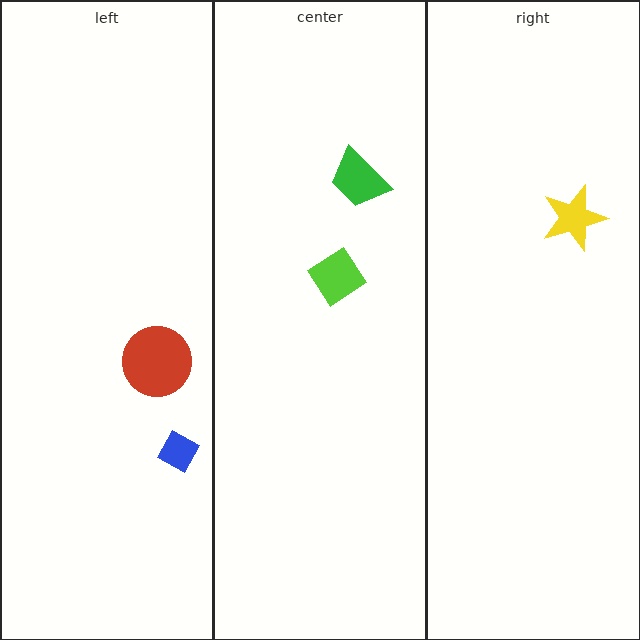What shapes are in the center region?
The lime diamond, the green trapezoid.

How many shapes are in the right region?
1.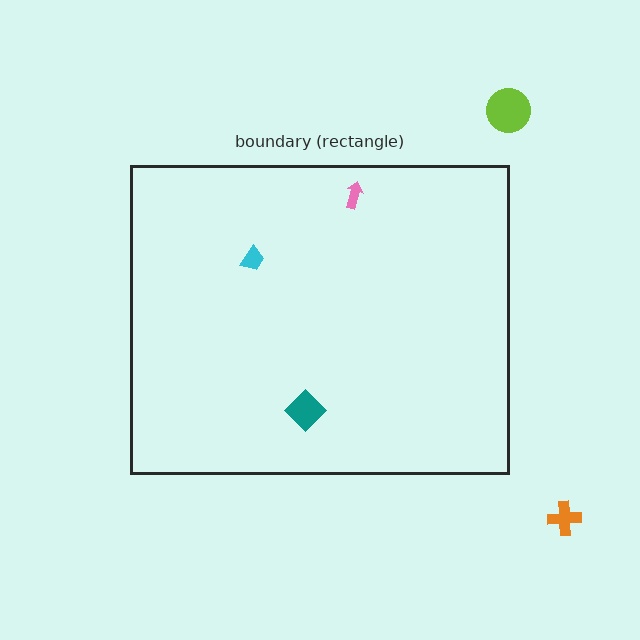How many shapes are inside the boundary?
3 inside, 2 outside.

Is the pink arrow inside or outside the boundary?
Inside.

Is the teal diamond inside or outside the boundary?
Inside.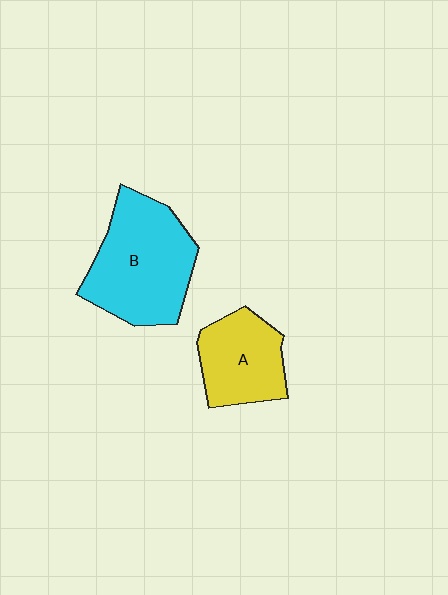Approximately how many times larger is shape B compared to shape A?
Approximately 1.6 times.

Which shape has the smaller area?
Shape A (yellow).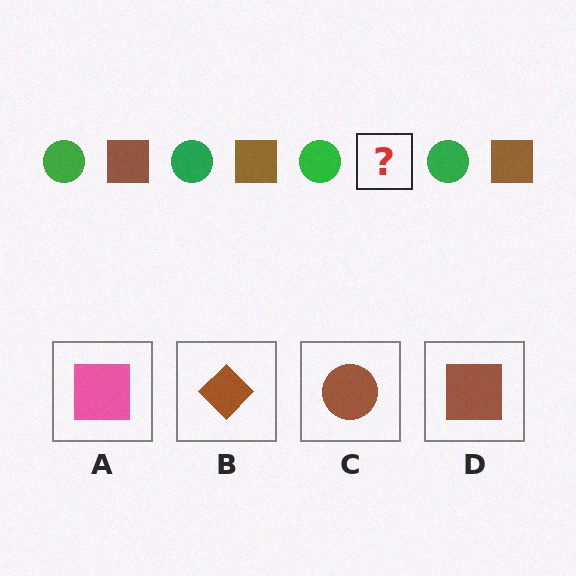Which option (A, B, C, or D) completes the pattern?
D.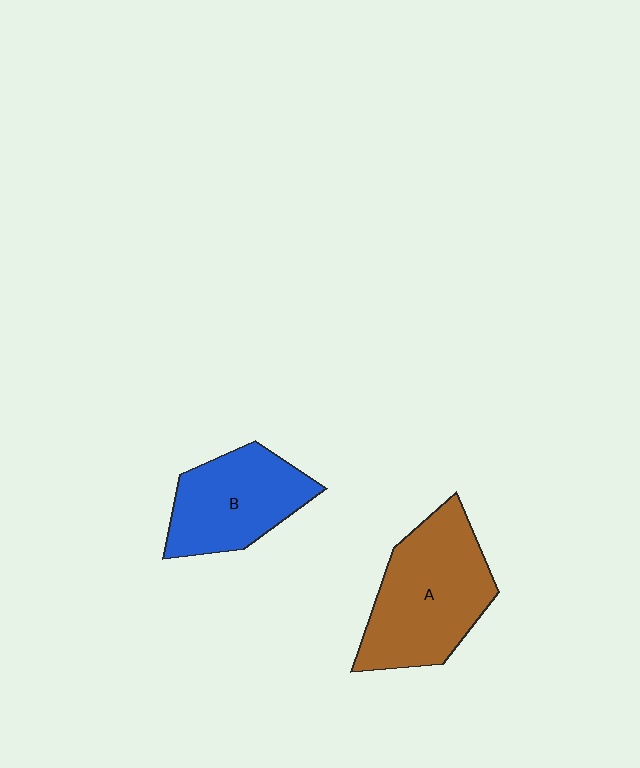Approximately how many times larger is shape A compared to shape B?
Approximately 1.3 times.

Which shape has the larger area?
Shape A (brown).